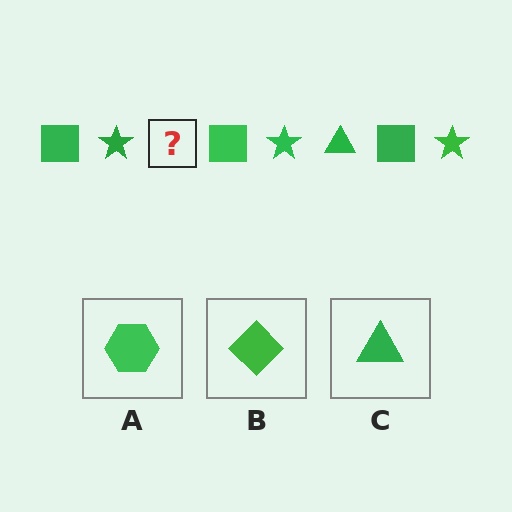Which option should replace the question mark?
Option C.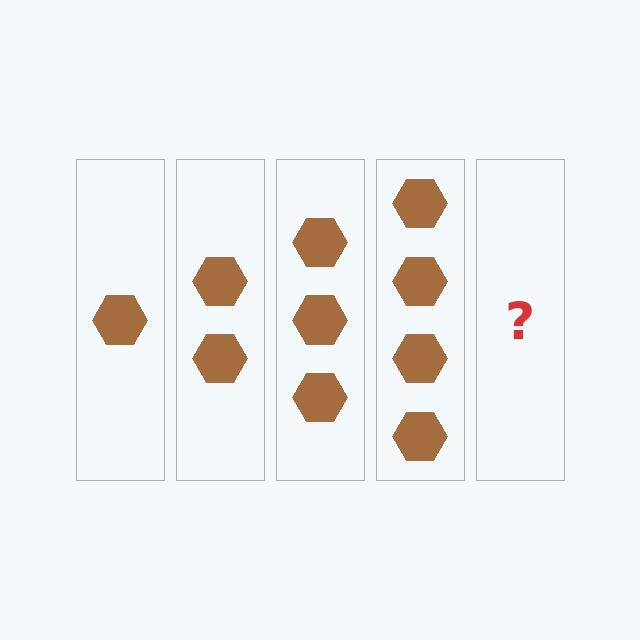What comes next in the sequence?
The next element should be 5 hexagons.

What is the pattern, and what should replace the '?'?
The pattern is that each step adds one more hexagon. The '?' should be 5 hexagons.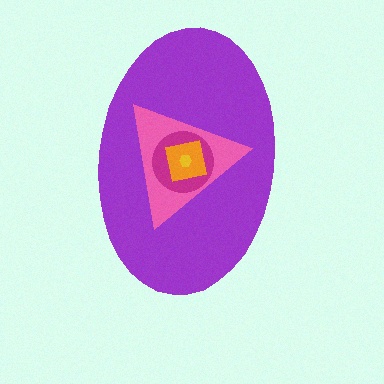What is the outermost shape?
The purple ellipse.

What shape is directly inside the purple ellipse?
The pink triangle.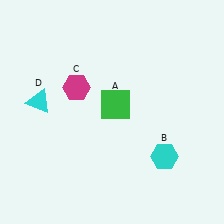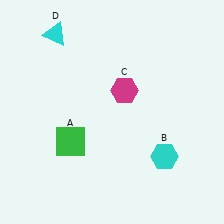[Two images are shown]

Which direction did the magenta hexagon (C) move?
The magenta hexagon (C) moved right.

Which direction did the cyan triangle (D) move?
The cyan triangle (D) moved up.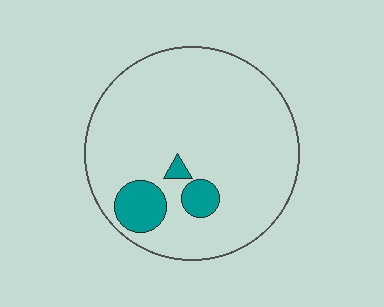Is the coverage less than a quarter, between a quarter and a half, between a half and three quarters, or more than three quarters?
Less than a quarter.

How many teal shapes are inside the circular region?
3.